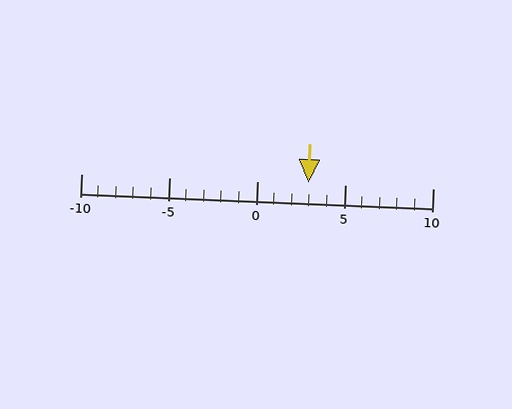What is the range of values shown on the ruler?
The ruler shows values from -10 to 10.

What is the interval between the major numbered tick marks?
The major tick marks are spaced 5 units apart.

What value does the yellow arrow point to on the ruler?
The yellow arrow points to approximately 3.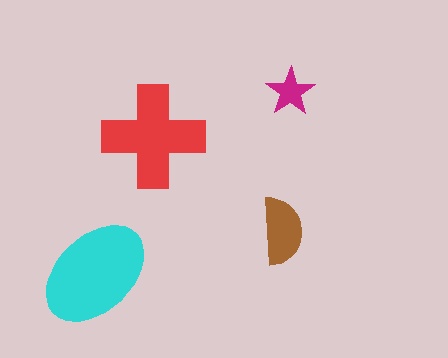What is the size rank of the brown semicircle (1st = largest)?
3rd.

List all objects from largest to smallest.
The cyan ellipse, the red cross, the brown semicircle, the magenta star.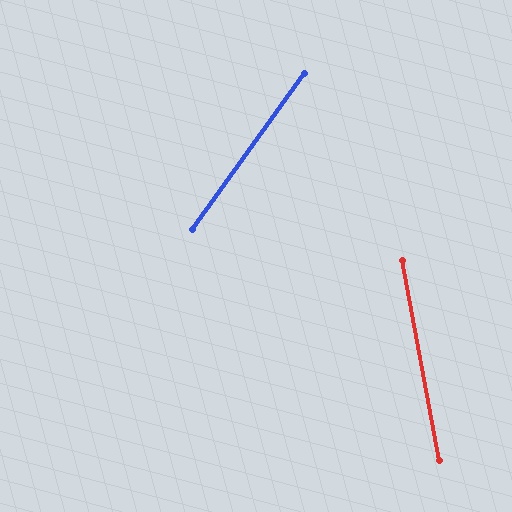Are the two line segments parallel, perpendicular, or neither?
Neither parallel nor perpendicular — they differ by about 46°.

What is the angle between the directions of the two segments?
Approximately 46 degrees.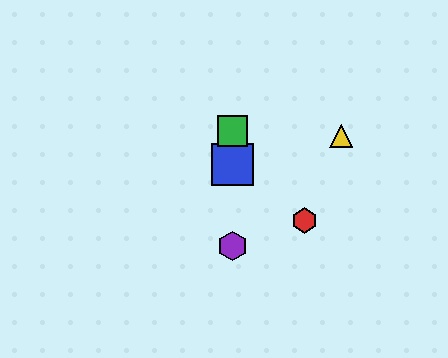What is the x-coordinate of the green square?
The green square is at x≈233.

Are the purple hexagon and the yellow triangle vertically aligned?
No, the purple hexagon is at x≈233 and the yellow triangle is at x≈341.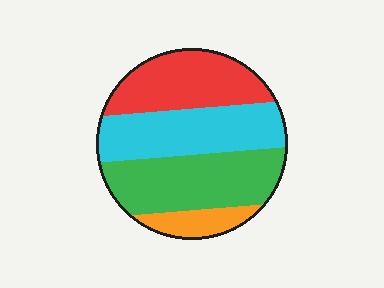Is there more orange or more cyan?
Cyan.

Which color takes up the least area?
Orange, at roughly 10%.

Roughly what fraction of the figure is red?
Red covers around 25% of the figure.